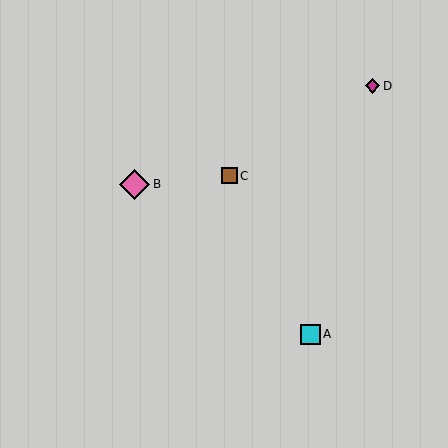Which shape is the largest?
The pink diamond (labeled B) is the largest.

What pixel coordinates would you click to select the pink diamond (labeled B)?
Click at (135, 184) to select the pink diamond B.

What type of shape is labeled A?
Shape A is a cyan square.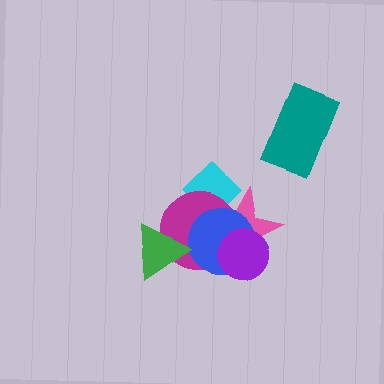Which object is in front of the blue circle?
The purple circle is in front of the blue circle.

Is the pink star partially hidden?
Yes, it is partially covered by another shape.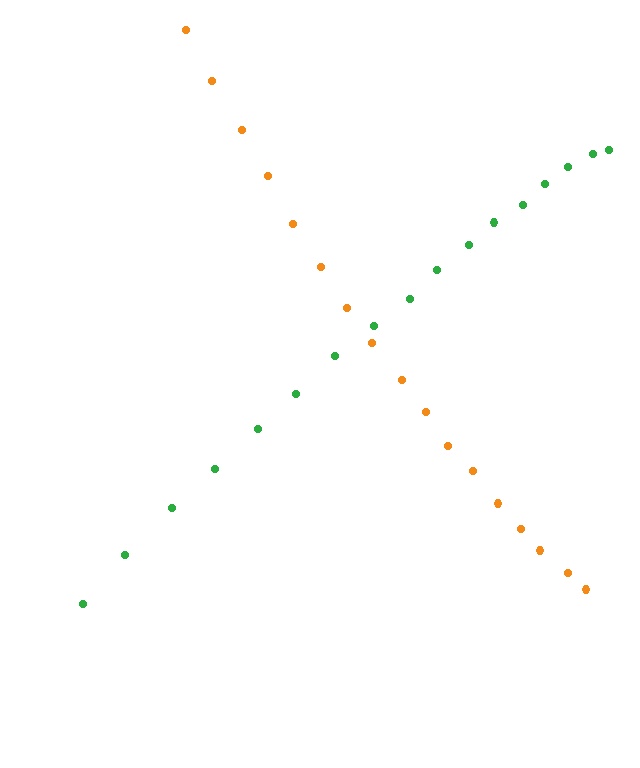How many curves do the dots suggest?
There are 2 distinct paths.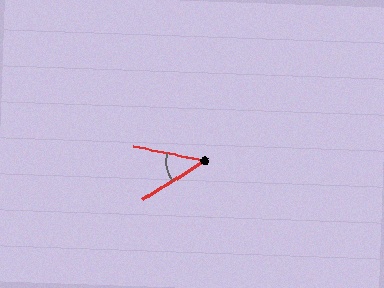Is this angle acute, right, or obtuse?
It is acute.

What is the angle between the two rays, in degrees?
Approximately 43 degrees.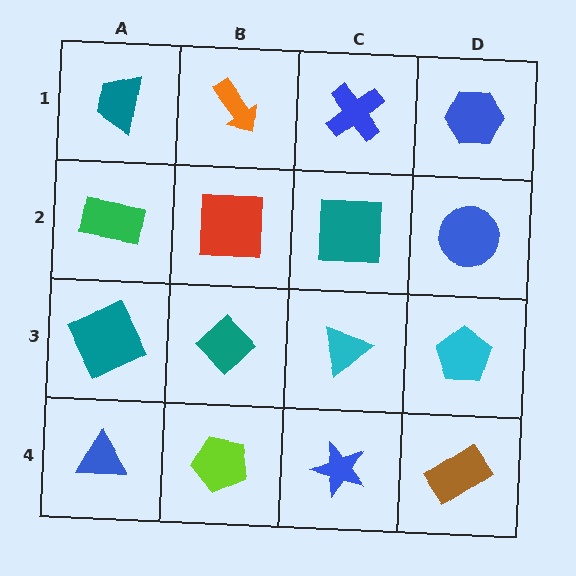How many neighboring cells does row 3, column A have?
3.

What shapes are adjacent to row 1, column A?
A green rectangle (row 2, column A), an orange arrow (row 1, column B).